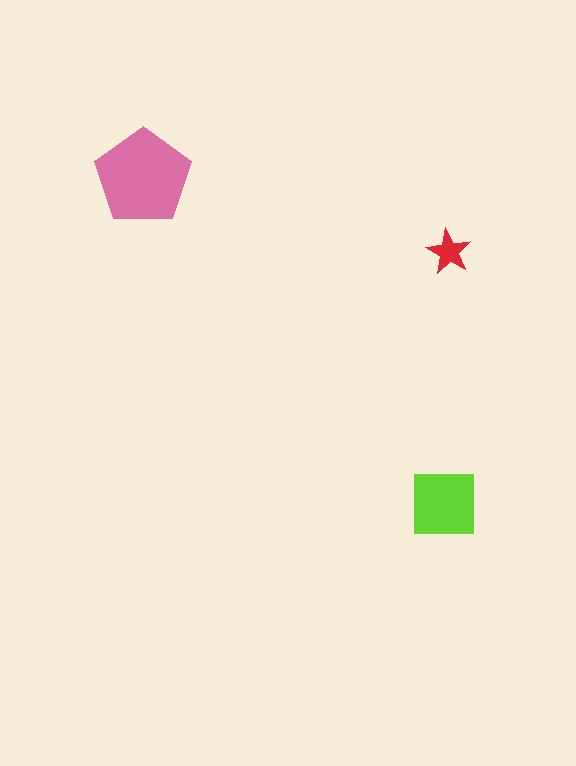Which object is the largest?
The pink pentagon.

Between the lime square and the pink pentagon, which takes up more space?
The pink pentagon.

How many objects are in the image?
There are 3 objects in the image.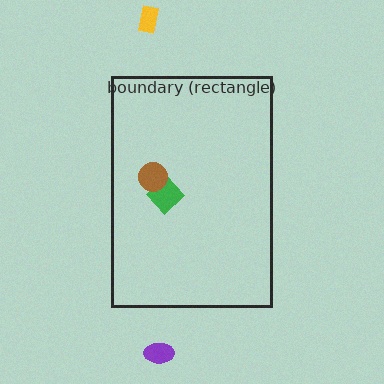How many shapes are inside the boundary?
2 inside, 2 outside.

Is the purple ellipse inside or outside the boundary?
Outside.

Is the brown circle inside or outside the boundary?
Inside.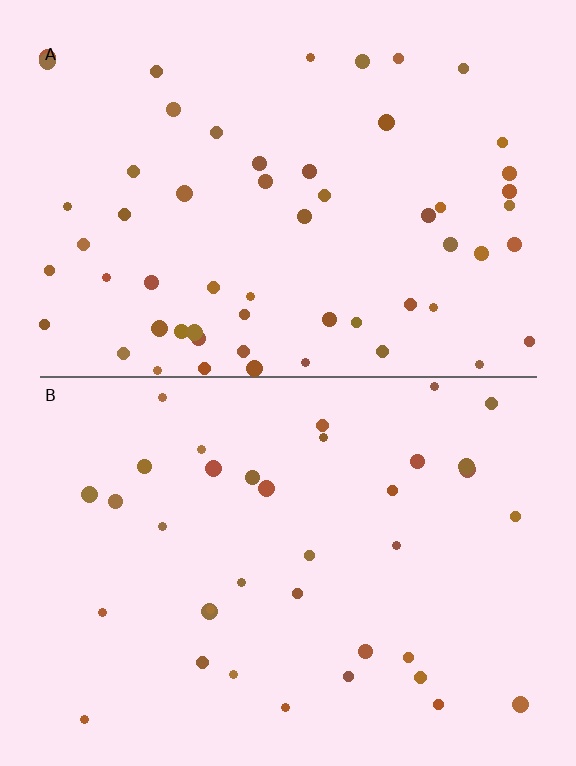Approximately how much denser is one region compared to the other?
Approximately 1.6× — region A over region B.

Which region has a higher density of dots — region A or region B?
A (the top).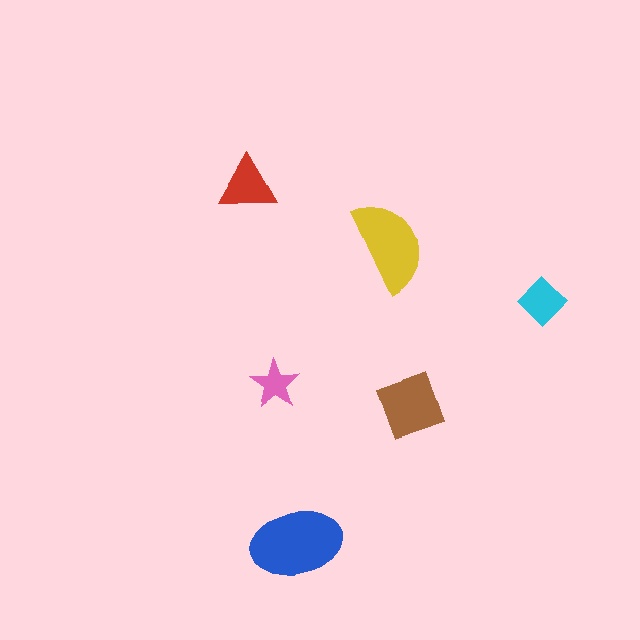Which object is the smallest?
The pink star.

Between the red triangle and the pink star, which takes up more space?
The red triangle.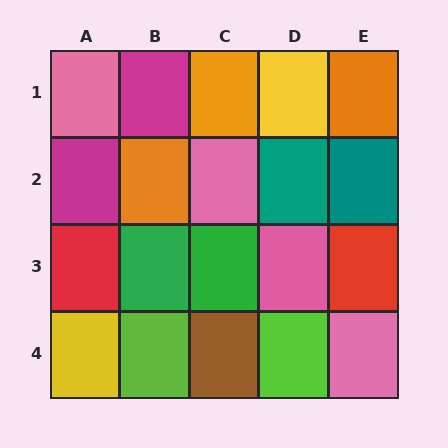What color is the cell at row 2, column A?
Magenta.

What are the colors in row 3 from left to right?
Red, green, green, pink, red.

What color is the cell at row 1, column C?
Orange.